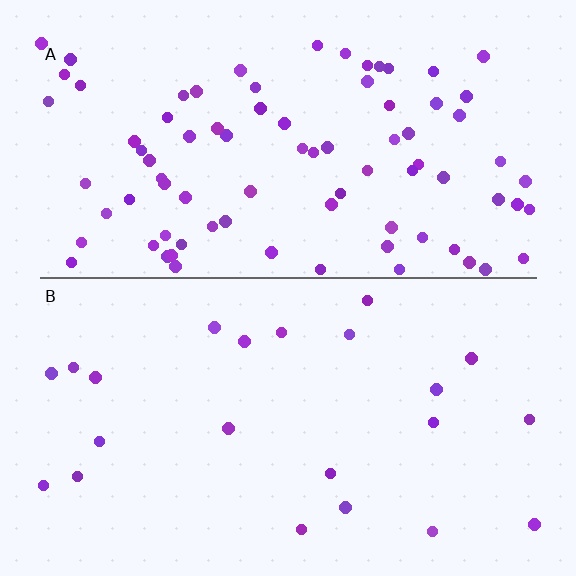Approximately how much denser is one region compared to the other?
Approximately 3.8× — region A over region B.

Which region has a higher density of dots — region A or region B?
A (the top).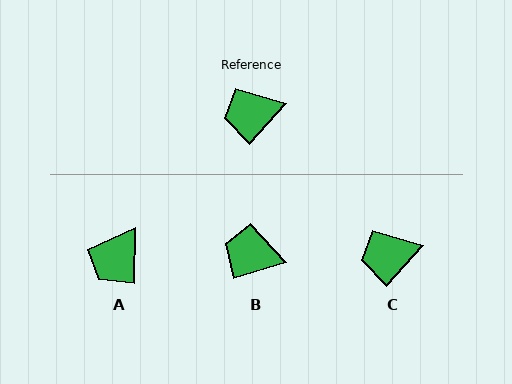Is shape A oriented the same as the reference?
No, it is off by about 41 degrees.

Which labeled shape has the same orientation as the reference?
C.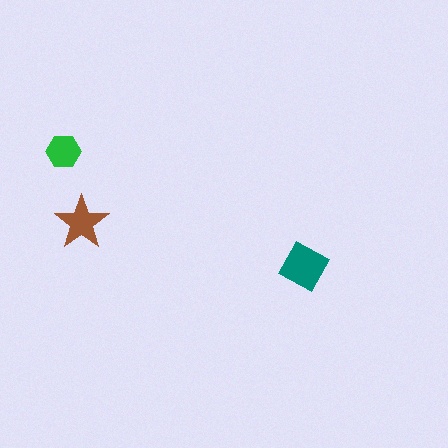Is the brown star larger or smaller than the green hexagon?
Larger.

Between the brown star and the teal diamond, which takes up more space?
The teal diamond.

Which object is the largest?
The teal diamond.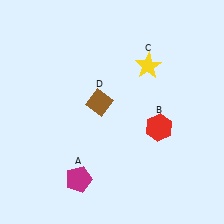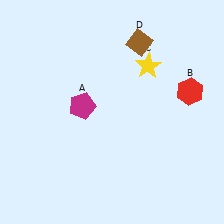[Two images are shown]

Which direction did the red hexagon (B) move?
The red hexagon (B) moved up.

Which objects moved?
The objects that moved are: the magenta pentagon (A), the red hexagon (B), the brown diamond (D).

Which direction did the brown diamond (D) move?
The brown diamond (D) moved up.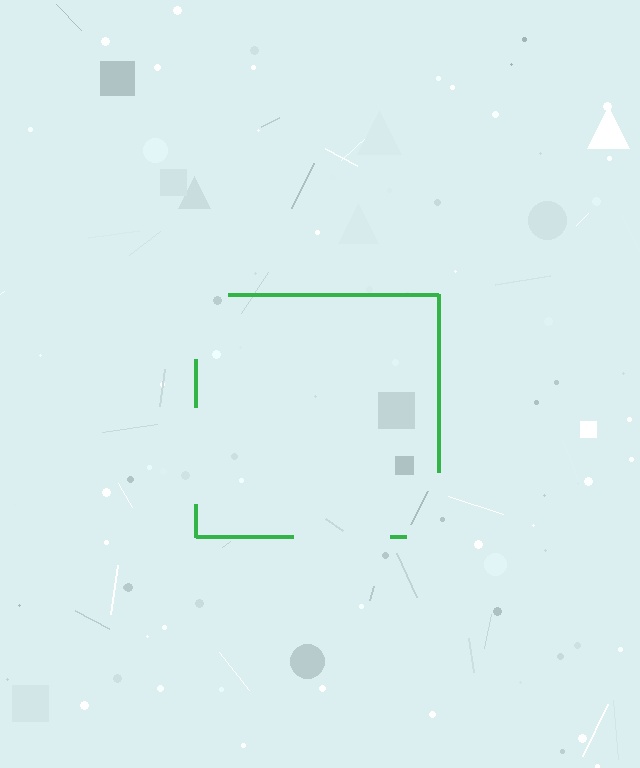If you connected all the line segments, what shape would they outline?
They would outline a square.